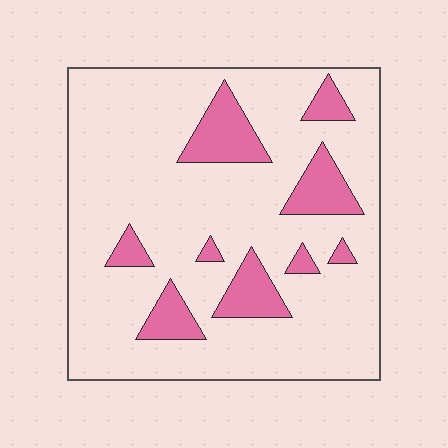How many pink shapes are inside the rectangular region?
9.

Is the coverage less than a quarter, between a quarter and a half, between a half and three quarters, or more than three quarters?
Less than a quarter.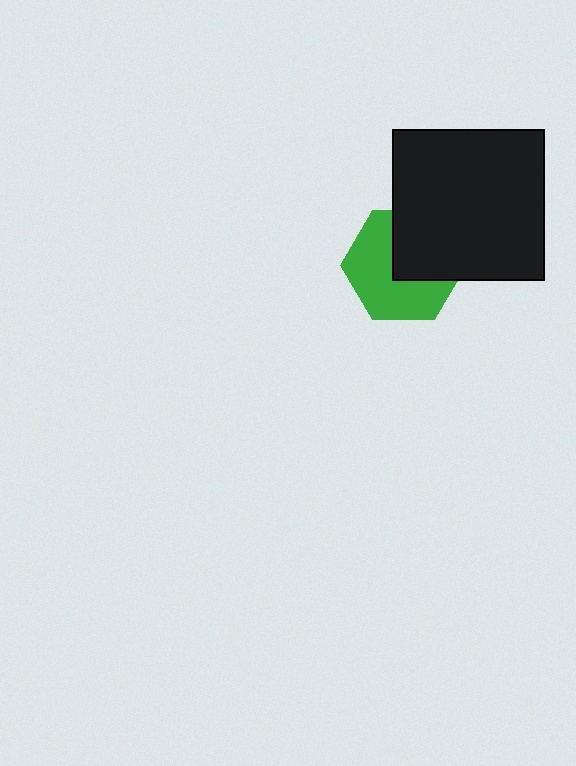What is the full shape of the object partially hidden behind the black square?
The partially hidden object is a green hexagon.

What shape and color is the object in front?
The object in front is a black square.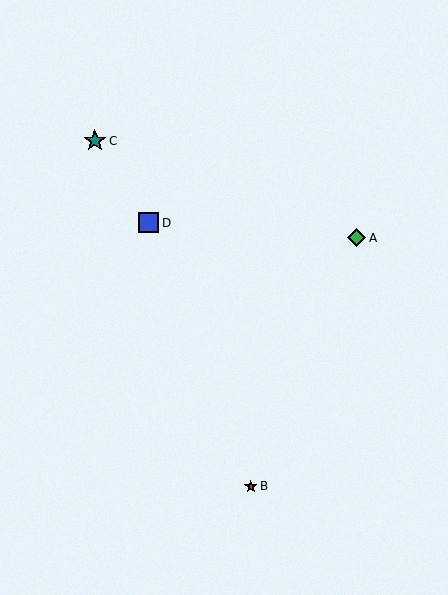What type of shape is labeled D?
Shape D is a blue square.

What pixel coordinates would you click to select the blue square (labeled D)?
Click at (149, 223) to select the blue square D.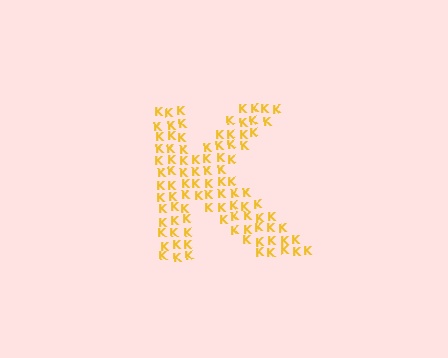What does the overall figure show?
The overall figure shows the letter K.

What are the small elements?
The small elements are letter K's.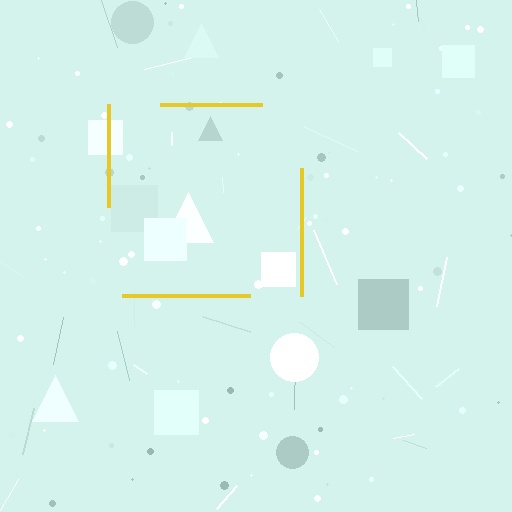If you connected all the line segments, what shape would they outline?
They would outline a square.